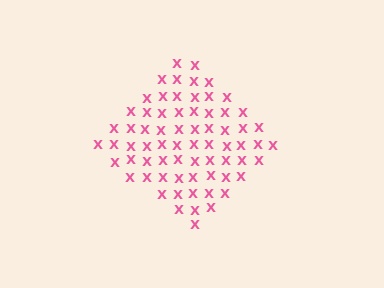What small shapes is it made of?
It is made of small letter X's.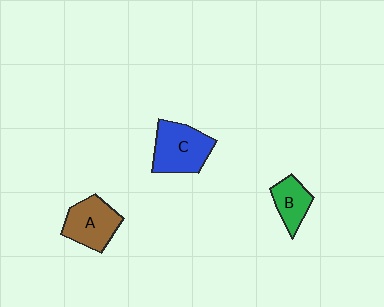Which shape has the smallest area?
Shape B (green).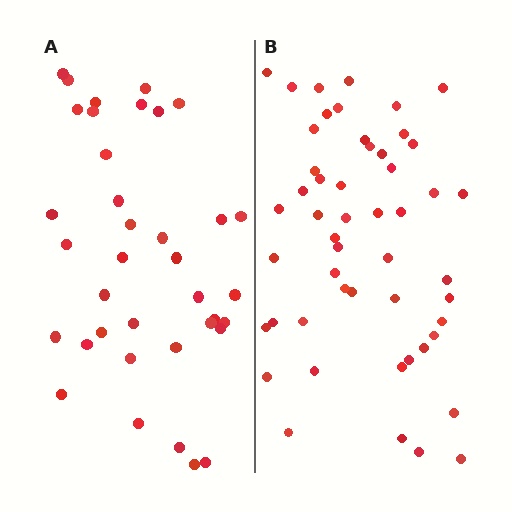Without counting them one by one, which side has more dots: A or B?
Region B (the right region) has more dots.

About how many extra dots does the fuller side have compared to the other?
Region B has approximately 15 more dots than region A.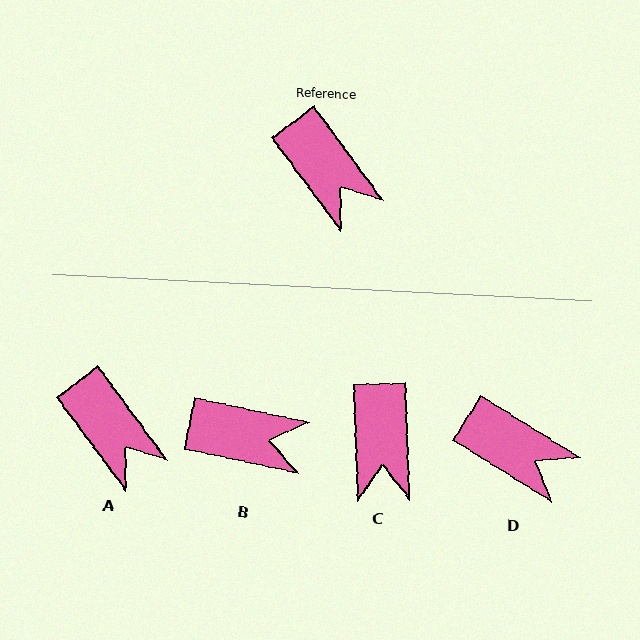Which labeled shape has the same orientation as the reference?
A.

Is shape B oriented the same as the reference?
No, it is off by about 41 degrees.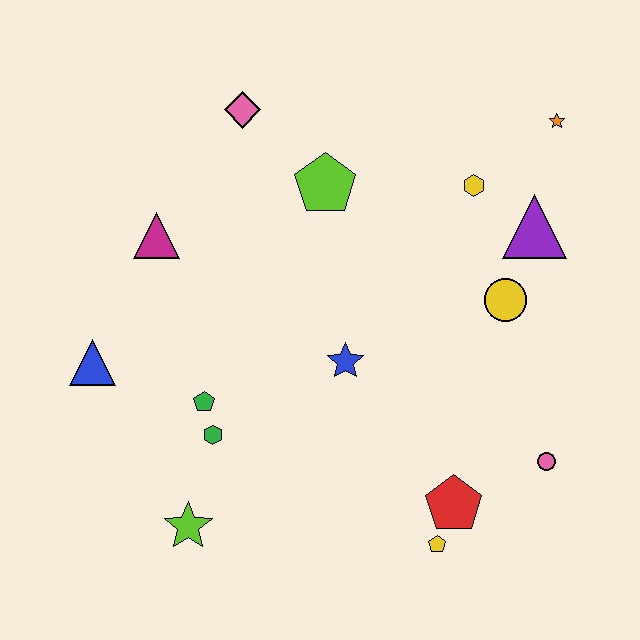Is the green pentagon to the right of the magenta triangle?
Yes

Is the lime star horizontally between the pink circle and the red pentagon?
No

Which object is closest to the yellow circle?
The purple triangle is closest to the yellow circle.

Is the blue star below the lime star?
No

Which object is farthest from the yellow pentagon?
The pink diamond is farthest from the yellow pentagon.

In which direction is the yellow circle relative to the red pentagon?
The yellow circle is above the red pentagon.